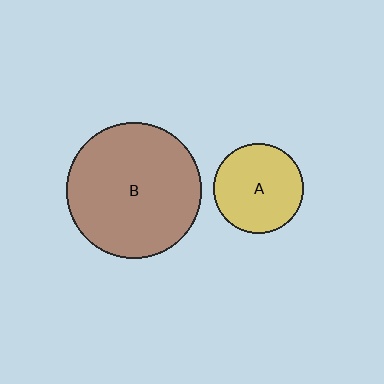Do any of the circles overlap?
No, none of the circles overlap.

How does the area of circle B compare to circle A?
Approximately 2.2 times.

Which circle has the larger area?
Circle B (brown).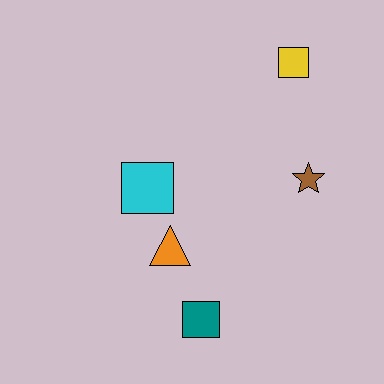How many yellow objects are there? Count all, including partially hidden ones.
There is 1 yellow object.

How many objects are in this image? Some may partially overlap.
There are 5 objects.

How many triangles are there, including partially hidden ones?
There is 1 triangle.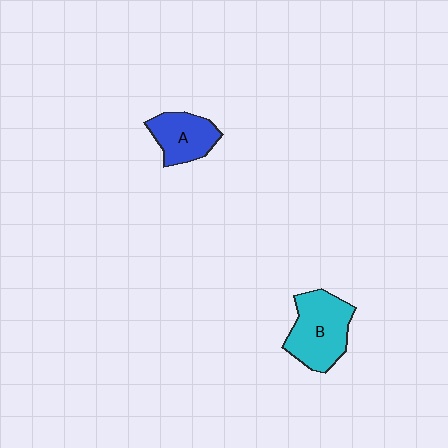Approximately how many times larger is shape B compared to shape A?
Approximately 1.5 times.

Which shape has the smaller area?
Shape A (blue).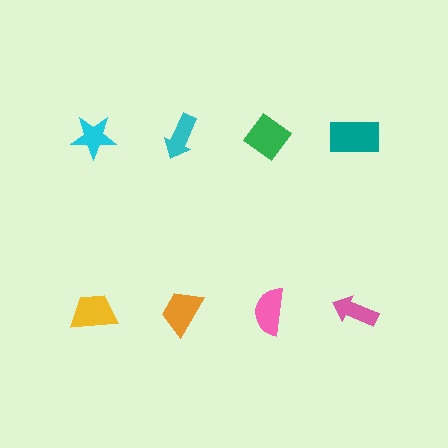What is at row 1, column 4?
A teal rectangle.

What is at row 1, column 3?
A green diamond.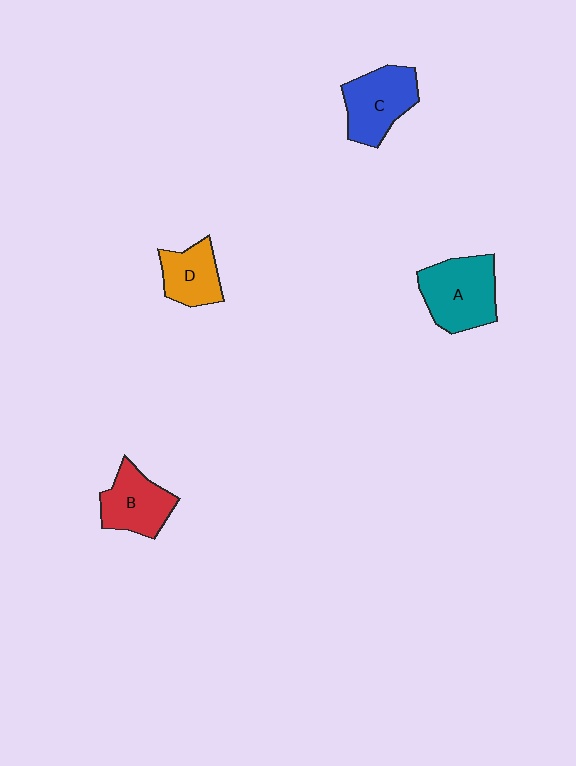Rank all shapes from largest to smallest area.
From largest to smallest: A (teal), C (blue), B (red), D (orange).